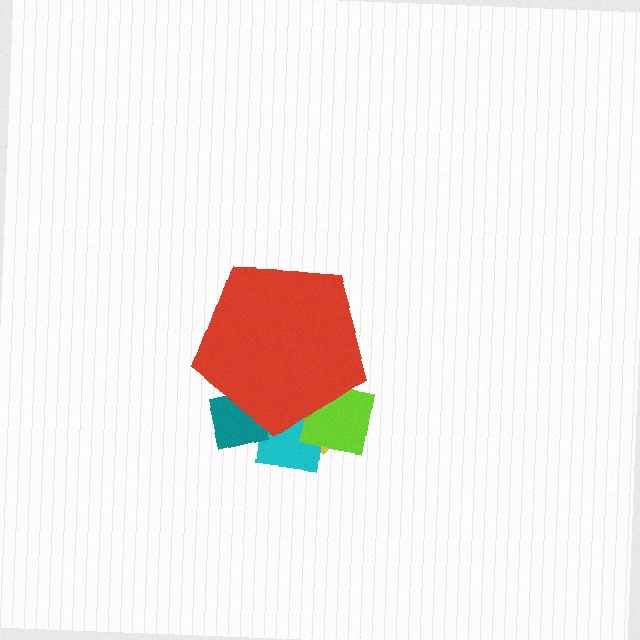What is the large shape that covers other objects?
A red pentagon.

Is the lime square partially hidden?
Yes, the lime square is partially hidden behind the red pentagon.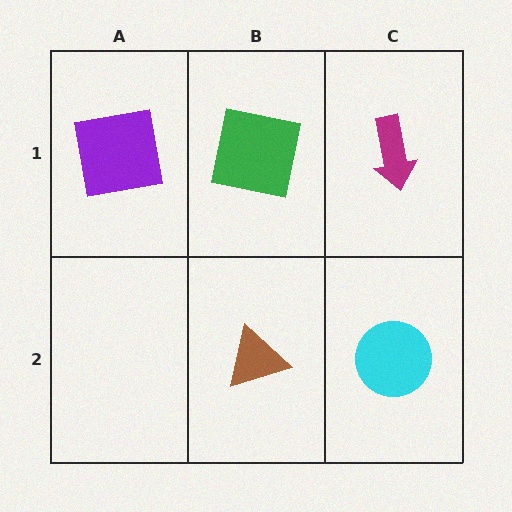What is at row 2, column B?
A brown triangle.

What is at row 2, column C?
A cyan circle.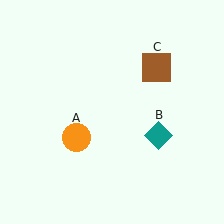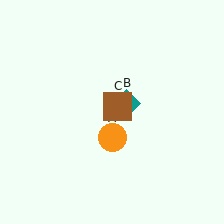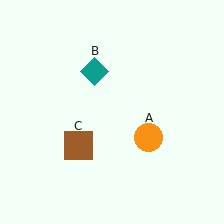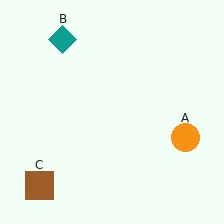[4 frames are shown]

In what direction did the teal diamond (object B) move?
The teal diamond (object B) moved up and to the left.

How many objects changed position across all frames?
3 objects changed position: orange circle (object A), teal diamond (object B), brown square (object C).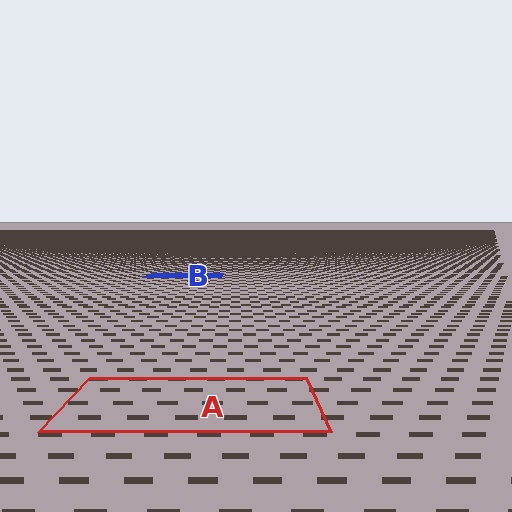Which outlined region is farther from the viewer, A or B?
Region B is farther from the viewer — the texture elements inside it appear smaller and more densely packed.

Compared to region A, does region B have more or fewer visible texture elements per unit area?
Region B has more texture elements per unit area — they are packed more densely because it is farther away.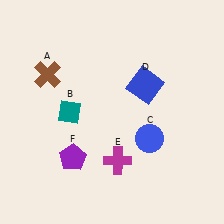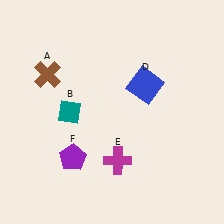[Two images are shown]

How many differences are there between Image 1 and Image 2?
There is 1 difference between the two images.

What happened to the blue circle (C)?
The blue circle (C) was removed in Image 2. It was in the bottom-right area of Image 1.